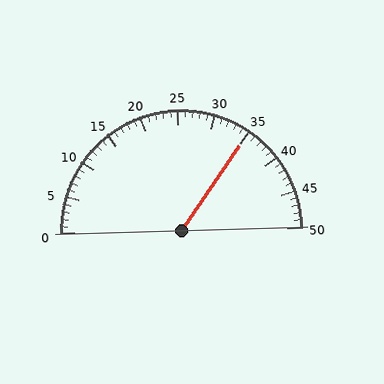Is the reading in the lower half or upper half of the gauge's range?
The reading is in the upper half of the range (0 to 50).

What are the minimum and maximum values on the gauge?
The gauge ranges from 0 to 50.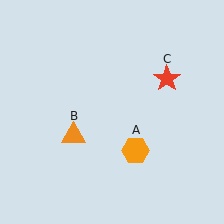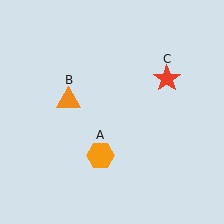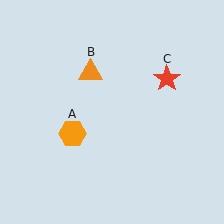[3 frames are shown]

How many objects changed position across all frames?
2 objects changed position: orange hexagon (object A), orange triangle (object B).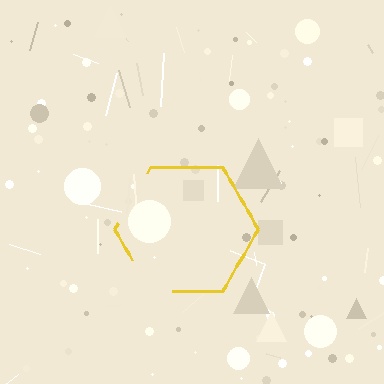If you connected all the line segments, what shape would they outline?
They would outline a hexagon.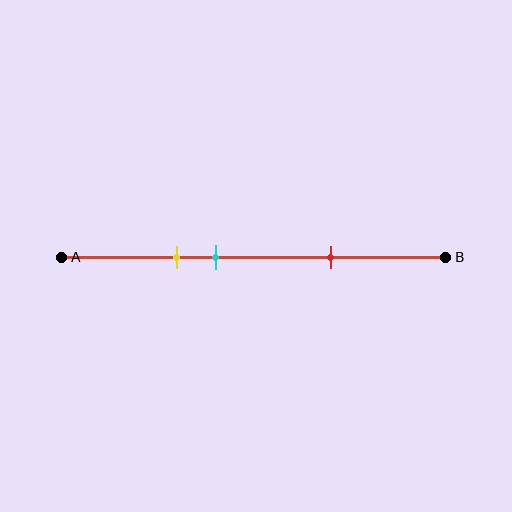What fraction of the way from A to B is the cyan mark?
The cyan mark is approximately 40% (0.4) of the way from A to B.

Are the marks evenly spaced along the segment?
No, the marks are not evenly spaced.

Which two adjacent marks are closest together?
The yellow and cyan marks are the closest adjacent pair.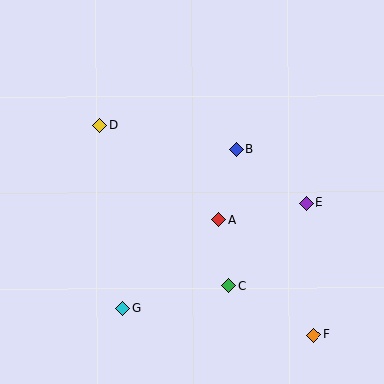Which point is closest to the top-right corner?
Point B is closest to the top-right corner.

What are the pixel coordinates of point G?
Point G is at (123, 309).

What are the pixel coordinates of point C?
Point C is at (229, 285).